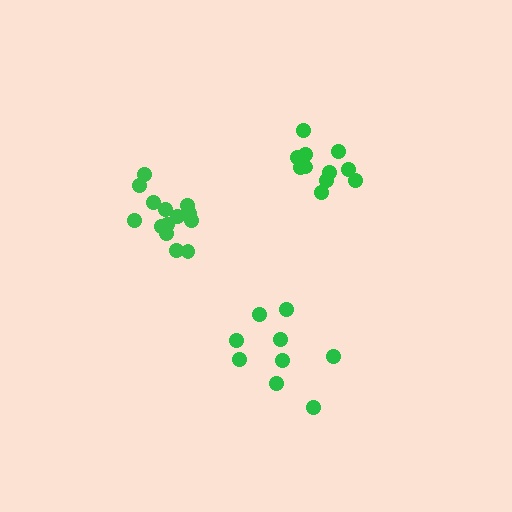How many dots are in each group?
Group 1: 14 dots, Group 2: 11 dots, Group 3: 9 dots (34 total).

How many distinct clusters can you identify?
There are 3 distinct clusters.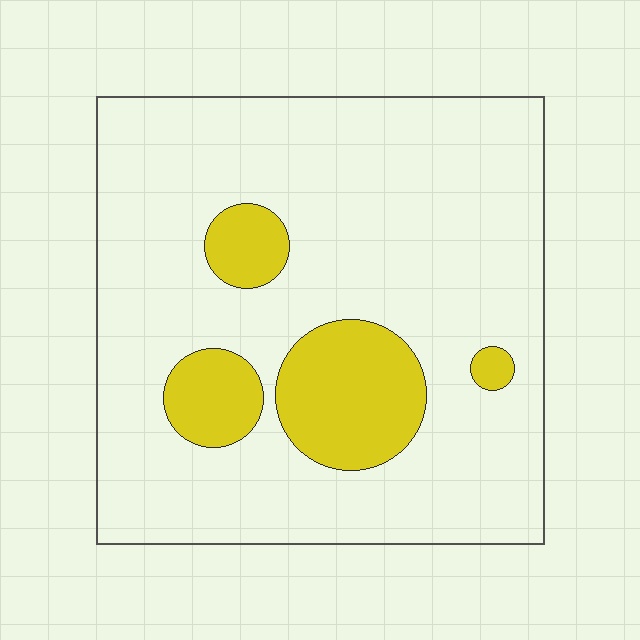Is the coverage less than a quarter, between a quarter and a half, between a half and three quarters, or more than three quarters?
Less than a quarter.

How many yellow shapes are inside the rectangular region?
4.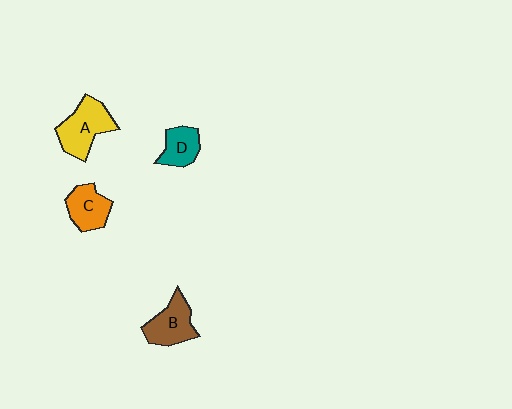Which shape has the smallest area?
Shape D (teal).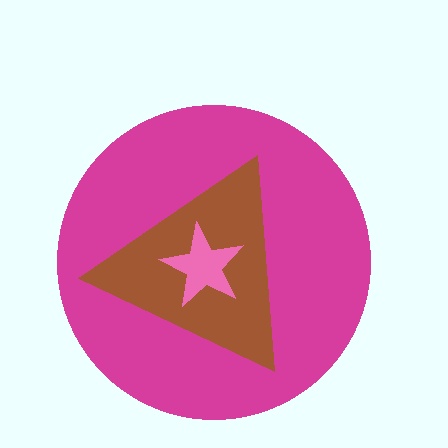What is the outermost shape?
The magenta circle.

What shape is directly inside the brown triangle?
The pink star.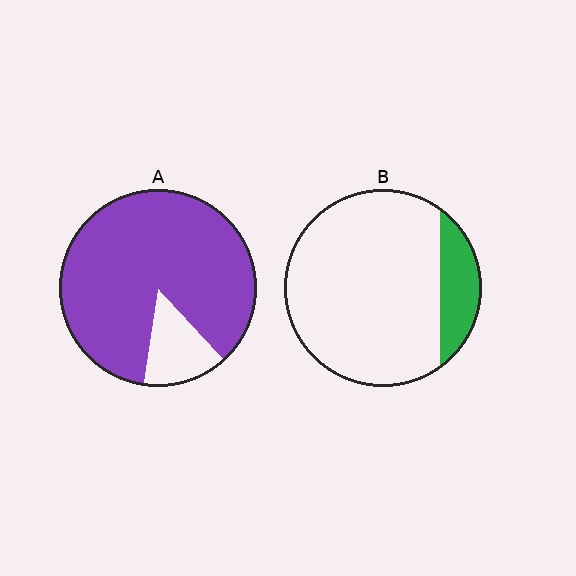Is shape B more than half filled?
No.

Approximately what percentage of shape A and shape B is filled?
A is approximately 85% and B is approximately 15%.